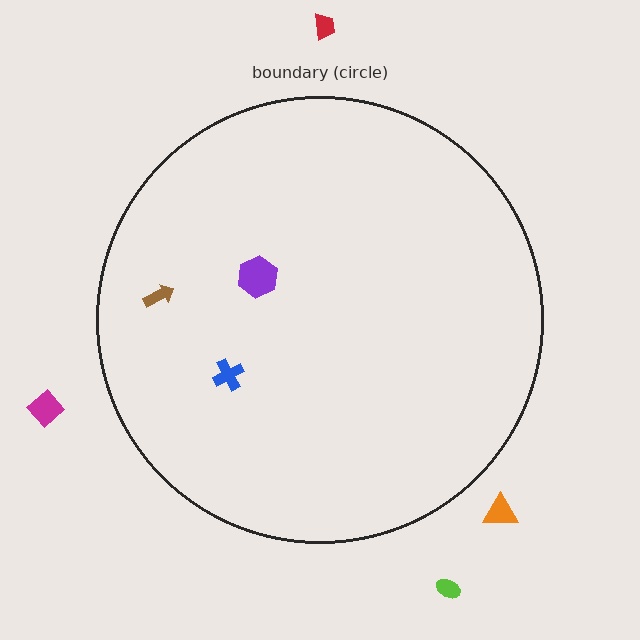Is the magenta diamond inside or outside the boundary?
Outside.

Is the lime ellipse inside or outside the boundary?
Outside.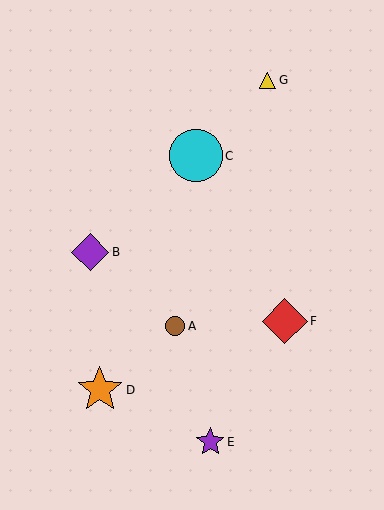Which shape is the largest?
The cyan circle (labeled C) is the largest.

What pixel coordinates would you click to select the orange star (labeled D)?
Click at (100, 390) to select the orange star D.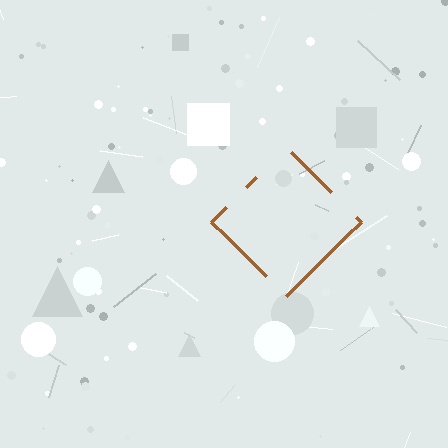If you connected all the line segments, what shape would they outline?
They would outline a diamond.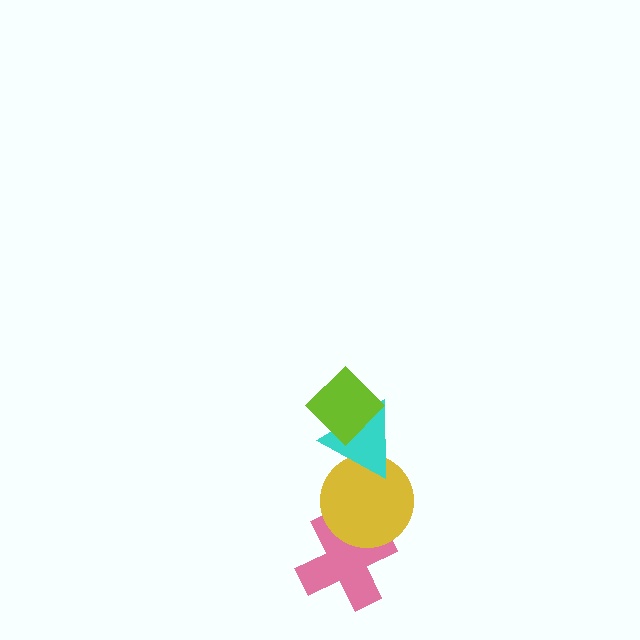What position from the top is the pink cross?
The pink cross is 4th from the top.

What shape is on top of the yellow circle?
The cyan triangle is on top of the yellow circle.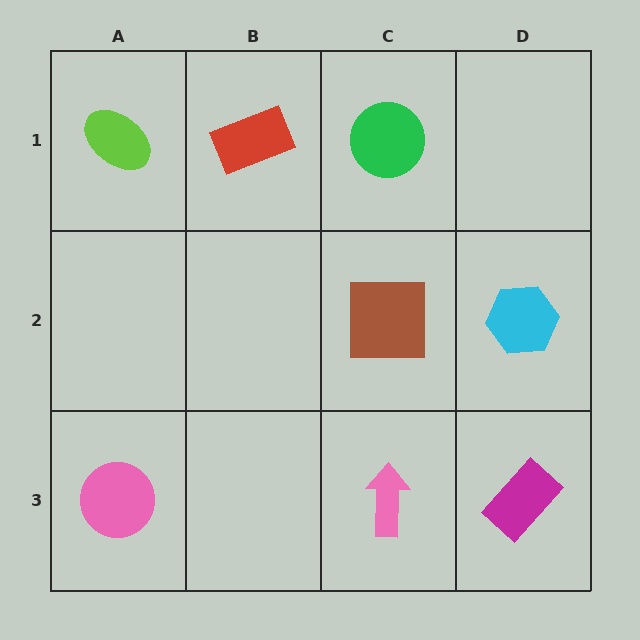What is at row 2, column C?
A brown square.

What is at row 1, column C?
A green circle.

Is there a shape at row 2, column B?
No, that cell is empty.